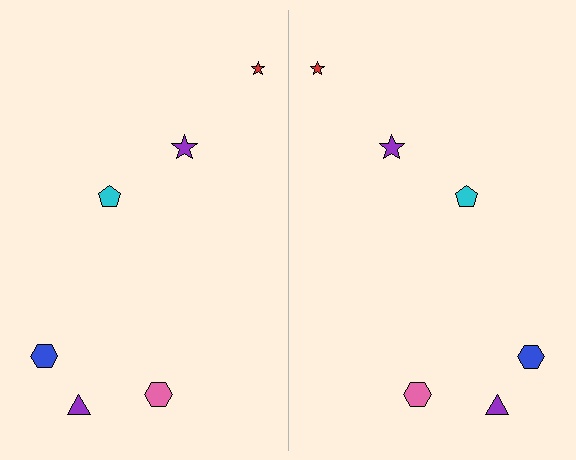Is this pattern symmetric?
Yes, this pattern has bilateral (reflection) symmetry.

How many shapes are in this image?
There are 12 shapes in this image.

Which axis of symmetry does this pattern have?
The pattern has a vertical axis of symmetry running through the center of the image.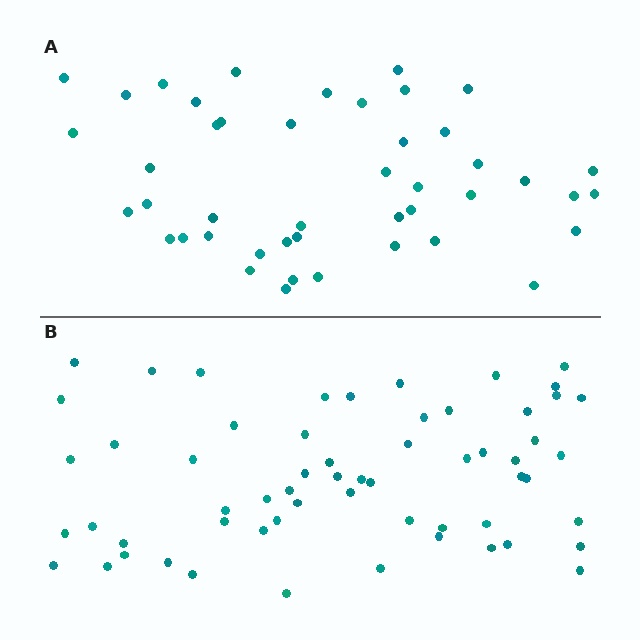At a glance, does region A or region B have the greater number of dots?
Region B (the bottom region) has more dots.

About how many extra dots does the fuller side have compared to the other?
Region B has approximately 15 more dots than region A.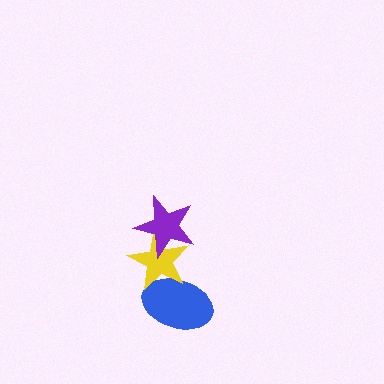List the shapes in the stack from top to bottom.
From top to bottom: the purple star, the yellow star, the blue ellipse.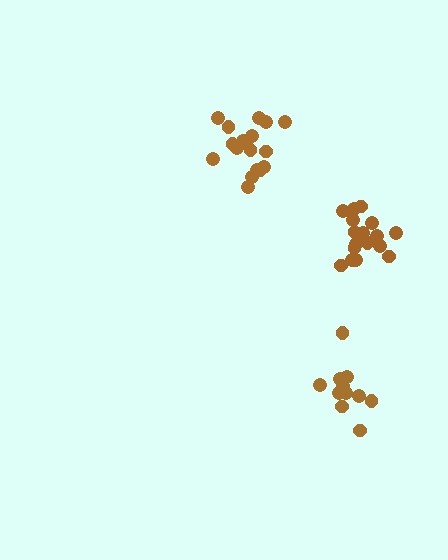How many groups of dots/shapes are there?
There are 3 groups.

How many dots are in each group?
Group 1: 17 dots, Group 2: 11 dots, Group 3: 17 dots (45 total).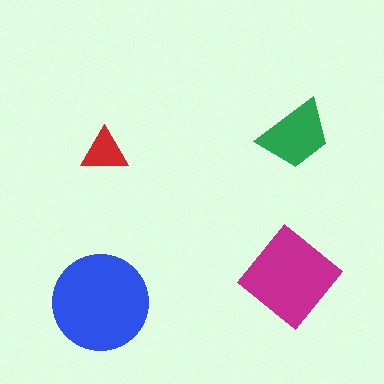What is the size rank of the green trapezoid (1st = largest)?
3rd.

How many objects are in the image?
There are 4 objects in the image.